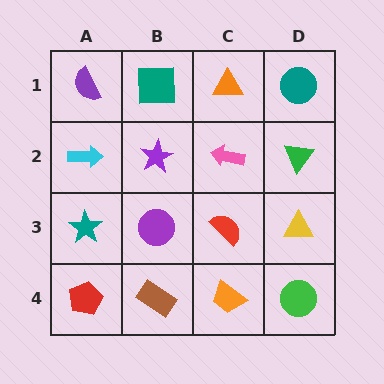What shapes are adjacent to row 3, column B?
A purple star (row 2, column B), a brown rectangle (row 4, column B), a teal star (row 3, column A), a red semicircle (row 3, column C).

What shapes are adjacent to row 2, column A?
A purple semicircle (row 1, column A), a teal star (row 3, column A), a purple star (row 2, column B).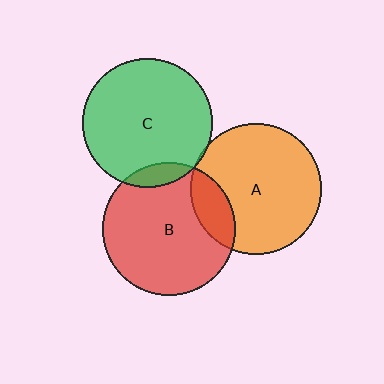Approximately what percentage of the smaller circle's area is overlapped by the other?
Approximately 5%.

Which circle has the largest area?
Circle B (red).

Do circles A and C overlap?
Yes.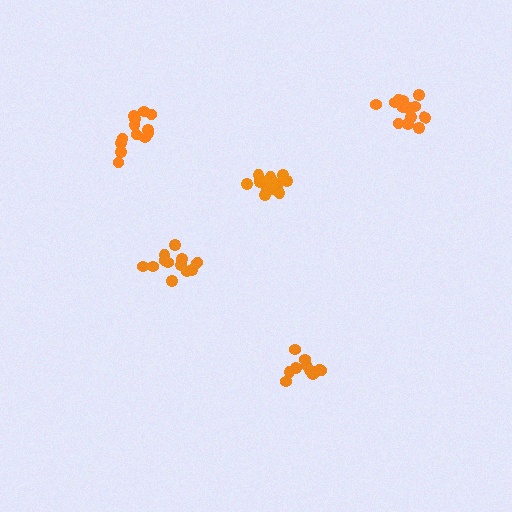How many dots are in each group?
Group 1: 11 dots, Group 2: 15 dots, Group 3: 13 dots, Group 4: 13 dots, Group 5: 13 dots (65 total).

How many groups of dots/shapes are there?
There are 5 groups.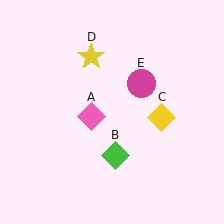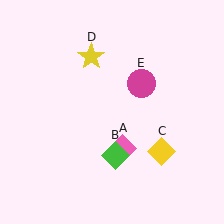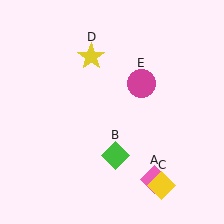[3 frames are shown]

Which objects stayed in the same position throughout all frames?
Green diamond (object B) and yellow star (object D) and magenta circle (object E) remained stationary.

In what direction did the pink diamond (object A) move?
The pink diamond (object A) moved down and to the right.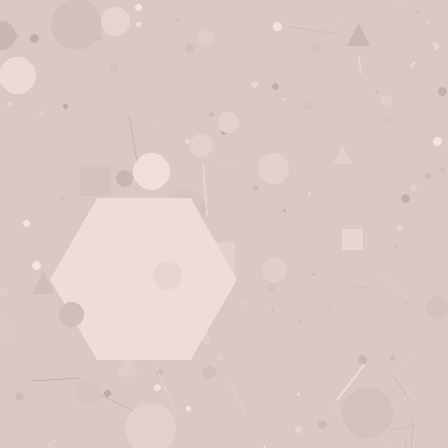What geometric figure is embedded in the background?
A hexagon is embedded in the background.